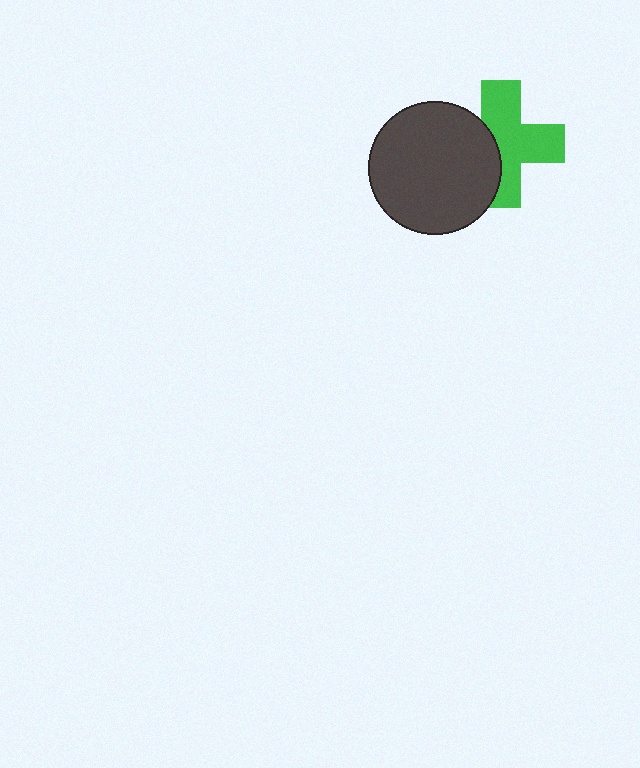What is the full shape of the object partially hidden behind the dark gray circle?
The partially hidden object is a green cross.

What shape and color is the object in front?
The object in front is a dark gray circle.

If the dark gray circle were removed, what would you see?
You would see the complete green cross.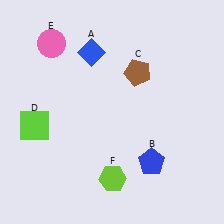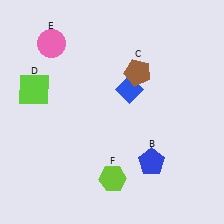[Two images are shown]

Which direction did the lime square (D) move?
The lime square (D) moved up.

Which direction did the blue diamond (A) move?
The blue diamond (A) moved right.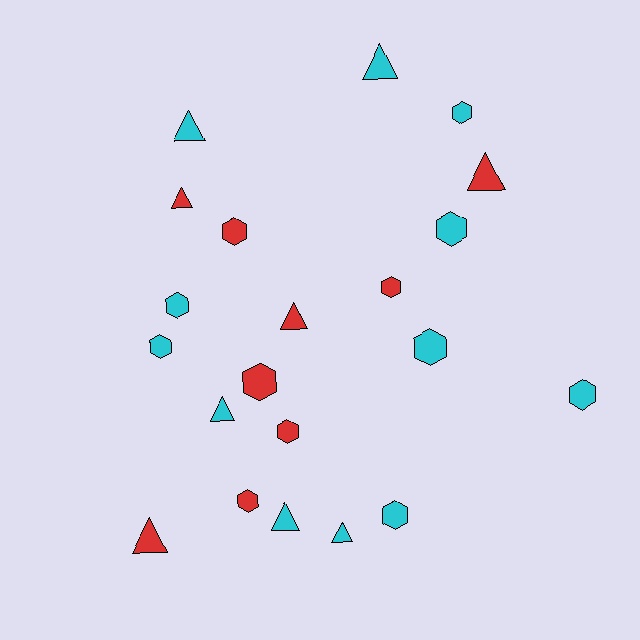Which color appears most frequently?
Cyan, with 12 objects.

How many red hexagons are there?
There are 5 red hexagons.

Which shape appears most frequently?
Hexagon, with 12 objects.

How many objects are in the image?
There are 21 objects.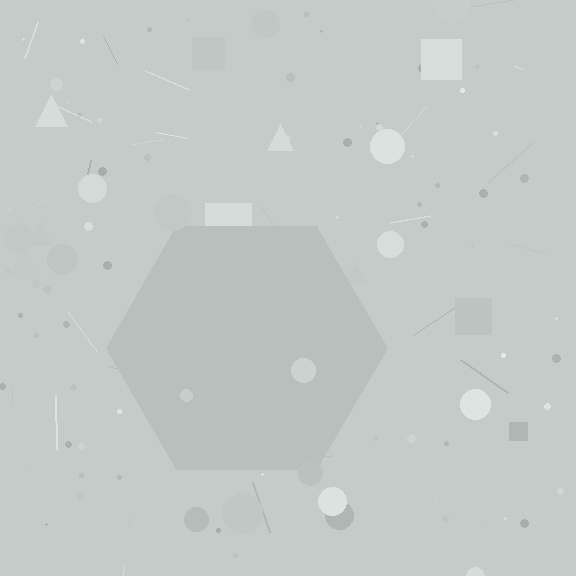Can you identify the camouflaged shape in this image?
The camouflaged shape is a hexagon.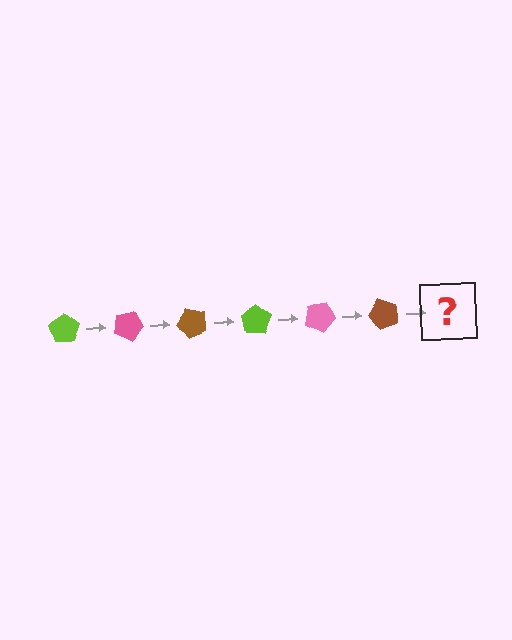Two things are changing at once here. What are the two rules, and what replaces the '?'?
The two rules are that it rotates 25 degrees each step and the color cycles through lime, pink, and brown. The '?' should be a lime pentagon, rotated 150 degrees from the start.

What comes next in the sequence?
The next element should be a lime pentagon, rotated 150 degrees from the start.